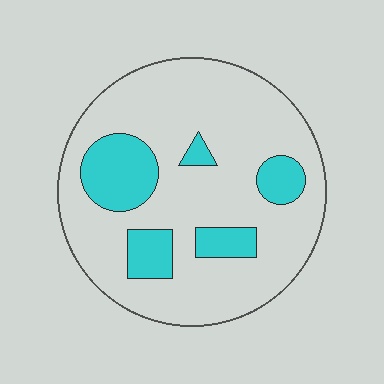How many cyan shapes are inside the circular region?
5.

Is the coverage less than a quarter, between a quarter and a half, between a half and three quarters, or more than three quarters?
Less than a quarter.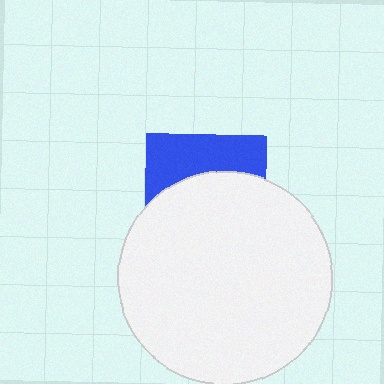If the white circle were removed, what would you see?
You would see the complete blue square.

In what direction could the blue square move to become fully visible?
The blue square could move up. That would shift it out from behind the white circle entirely.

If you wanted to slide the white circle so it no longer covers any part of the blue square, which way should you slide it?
Slide it down — that is the most direct way to separate the two shapes.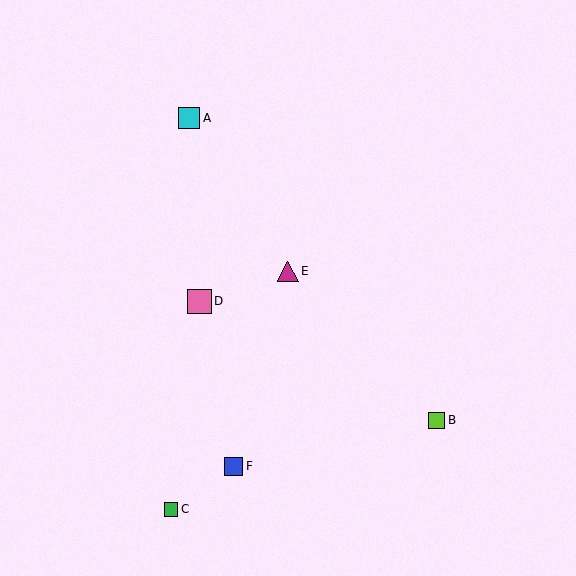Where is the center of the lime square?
The center of the lime square is at (437, 420).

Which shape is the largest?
The pink square (labeled D) is the largest.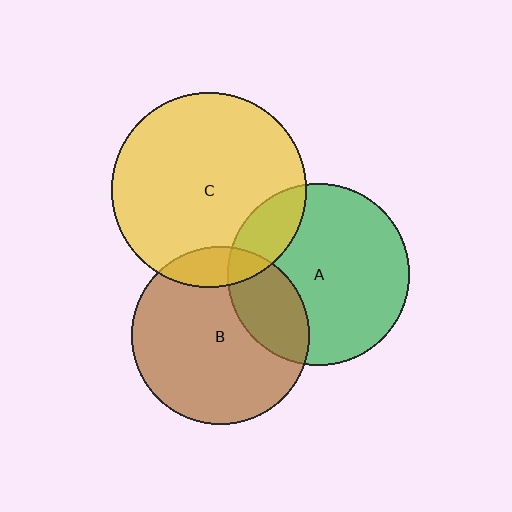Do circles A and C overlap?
Yes.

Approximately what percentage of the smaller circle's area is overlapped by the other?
Approximately 15%.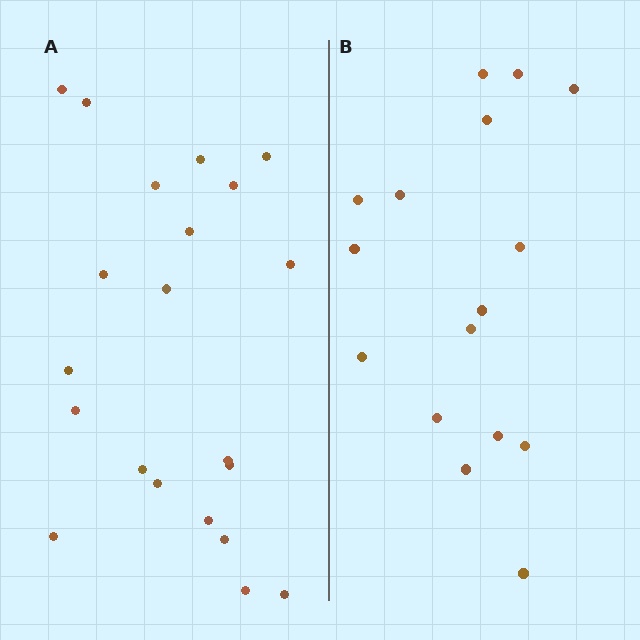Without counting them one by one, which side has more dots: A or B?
Region A (the left region) has more dots.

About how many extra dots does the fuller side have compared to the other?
Region A has about 5 more dots than region B.